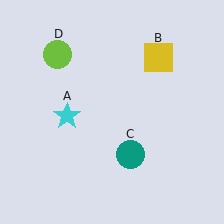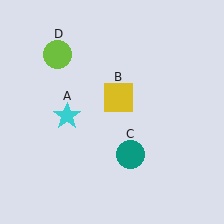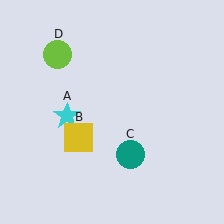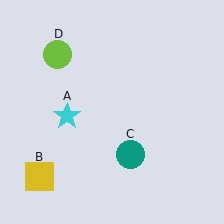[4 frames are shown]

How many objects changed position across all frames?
1 object changed position: yellow square (object B).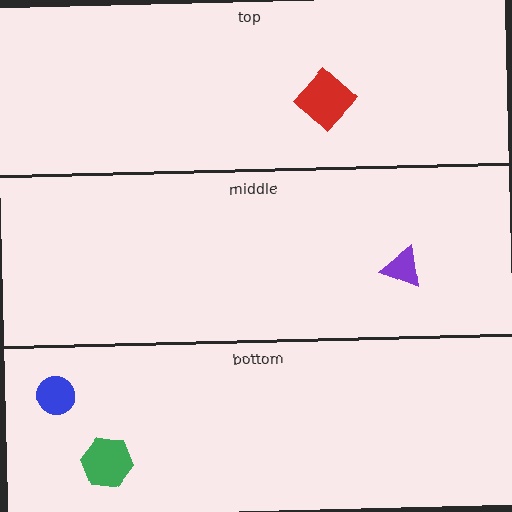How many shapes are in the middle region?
1.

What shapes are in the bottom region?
The green hexagon, the blue circle.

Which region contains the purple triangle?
The middle region.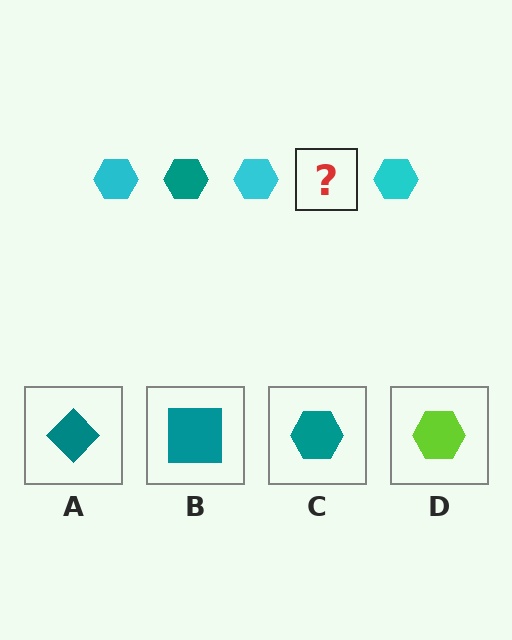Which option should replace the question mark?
Option C.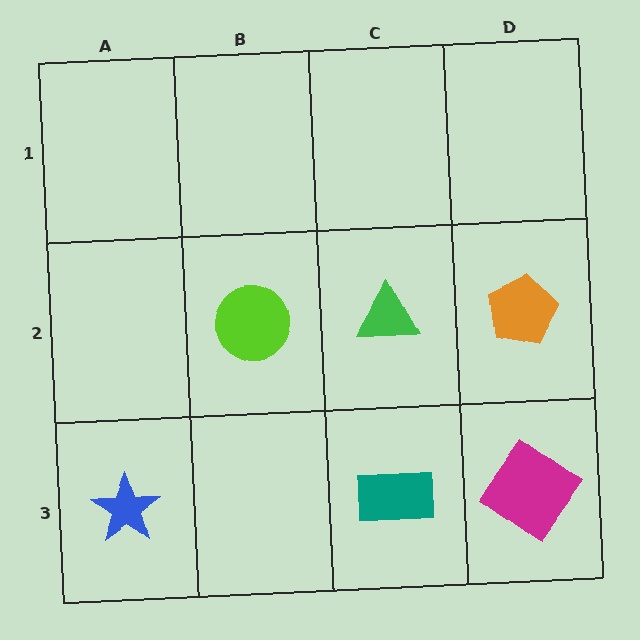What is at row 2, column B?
A lime circle.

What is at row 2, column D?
An orange pentagon.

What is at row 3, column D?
A magenta diamond.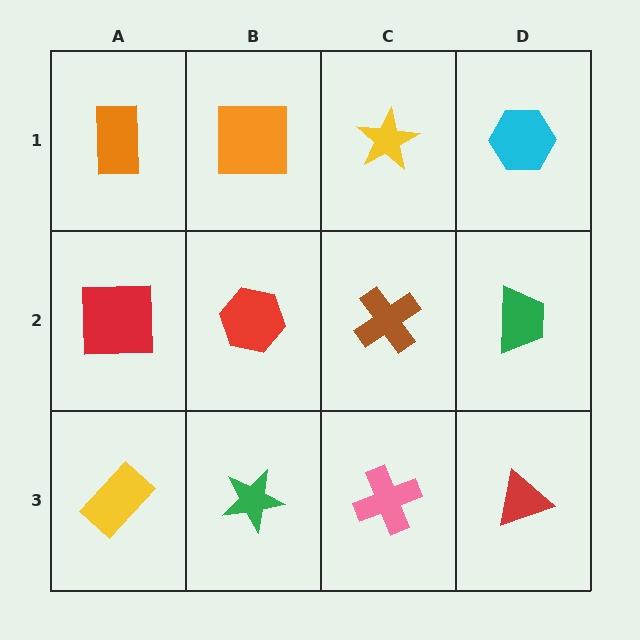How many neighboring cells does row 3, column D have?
2.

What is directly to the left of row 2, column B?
A red square.